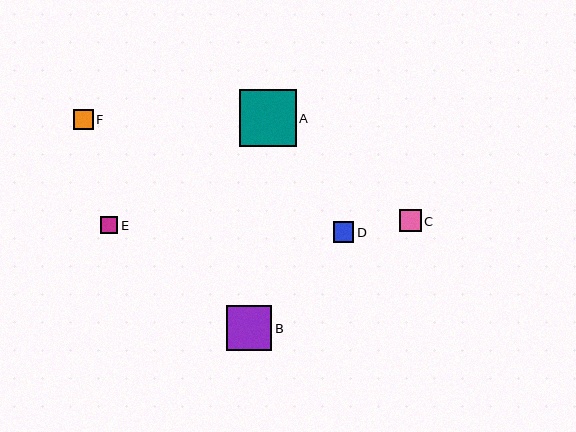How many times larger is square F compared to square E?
Square F is approximately 1.2 times the size of square E.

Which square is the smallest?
Square E is the smallest with a size of approximately 17 pixels.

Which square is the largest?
Square A is the largest with a size of approximately 57 pixels.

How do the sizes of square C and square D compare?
Square C and square D are approximately the same size.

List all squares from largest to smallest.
From largest to smallest: A, B, C, D, F, E.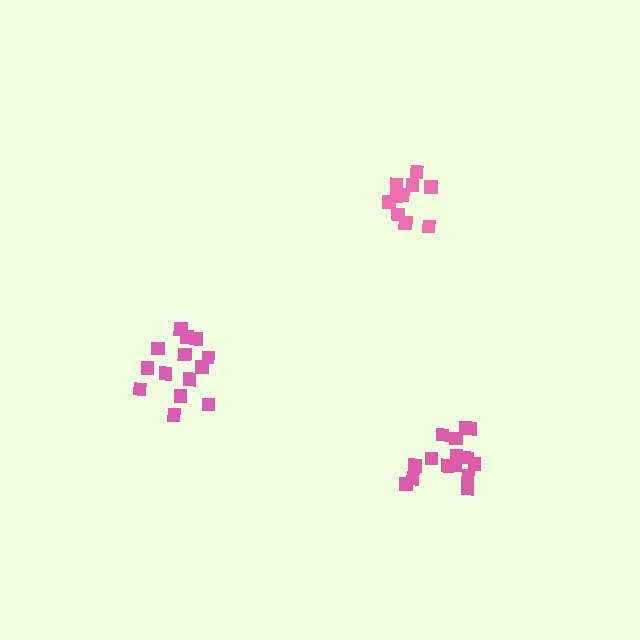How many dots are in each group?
Group 1: 15 dots, Group 2: 10 dots, Group 3: 14 dots (39 total).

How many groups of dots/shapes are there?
There are 3 groups.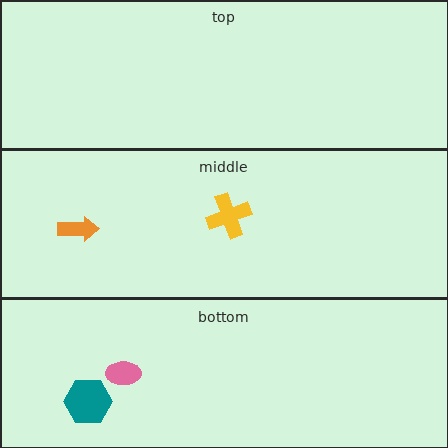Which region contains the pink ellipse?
The bottom region.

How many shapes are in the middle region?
2.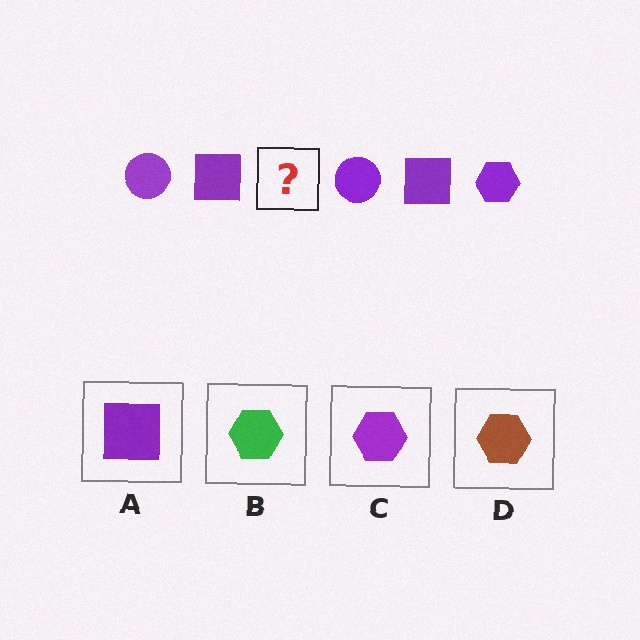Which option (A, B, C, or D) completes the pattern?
C.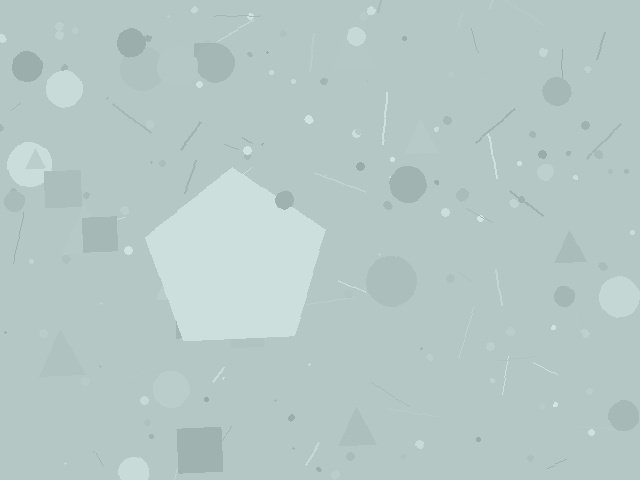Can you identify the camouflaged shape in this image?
The camouflaged shape is a pentagon.